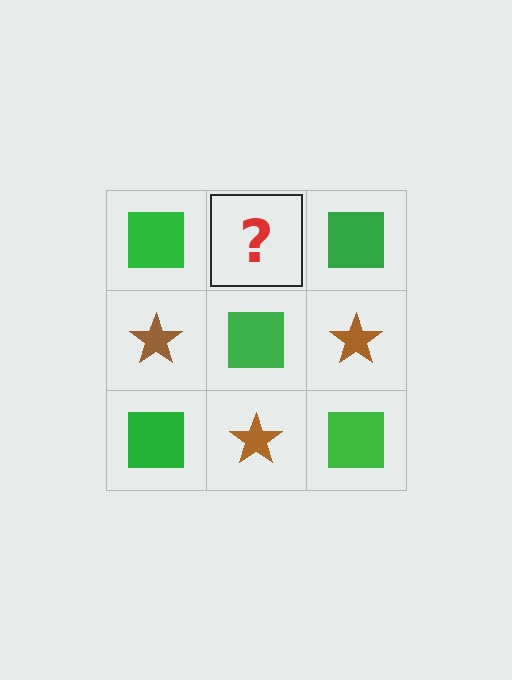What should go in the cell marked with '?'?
The missing cell should contain a brown star.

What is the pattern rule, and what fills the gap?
The rule is that it alternates green square and brown star in a checkerboard pattern. The gap should be filled with a brown star.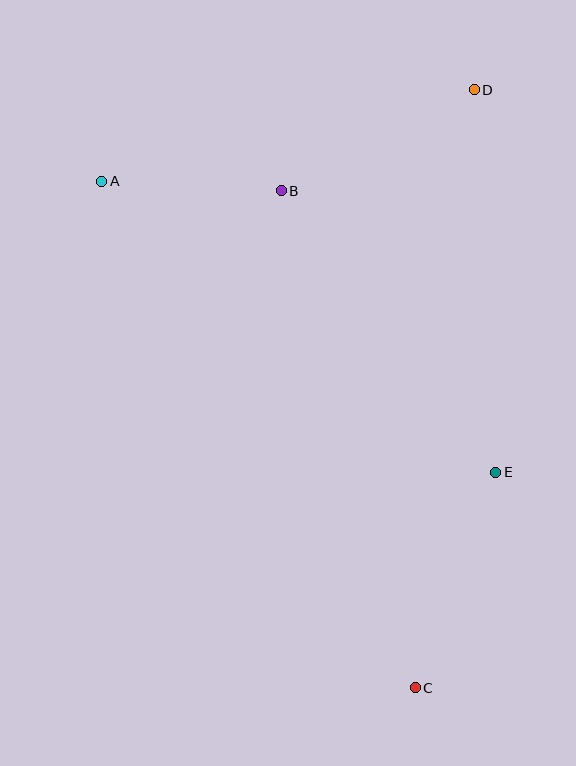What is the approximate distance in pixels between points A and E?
The distance between A and E is approximately 490 pixels.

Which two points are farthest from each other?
Points C and D are farthest from each other.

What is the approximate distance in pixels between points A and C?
The distance between A and C is approximately 595 pixels.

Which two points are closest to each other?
Points A and B are closest to each other.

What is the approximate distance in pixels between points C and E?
The distance between C and E is approximately 230 pixels.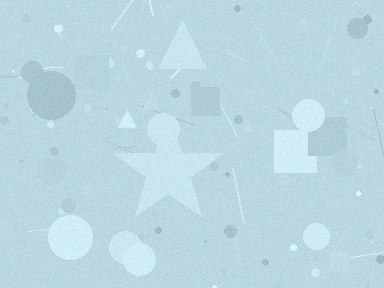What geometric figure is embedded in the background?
A star is embedded in the background.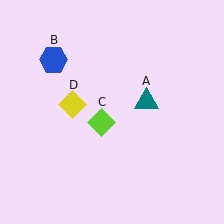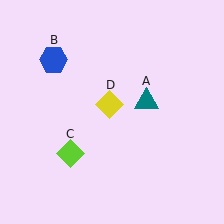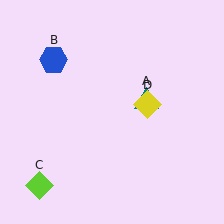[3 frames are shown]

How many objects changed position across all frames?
2 objects changed position: lime diamond (object C), yellow diamond (object D).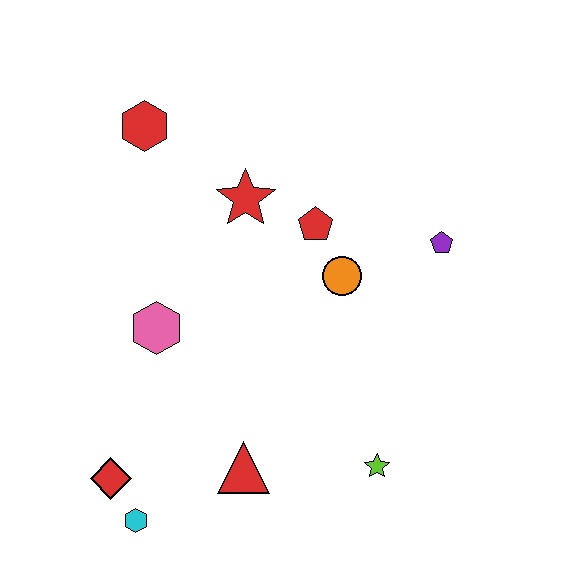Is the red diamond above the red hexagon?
No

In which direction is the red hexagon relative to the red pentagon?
The red hexagon is to the left of the red pentagon.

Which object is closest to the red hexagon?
The red star is closest to the red hexagon.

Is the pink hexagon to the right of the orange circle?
No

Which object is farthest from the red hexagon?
The lime star is farthest from the red hexagon.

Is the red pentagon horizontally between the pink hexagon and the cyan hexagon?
No